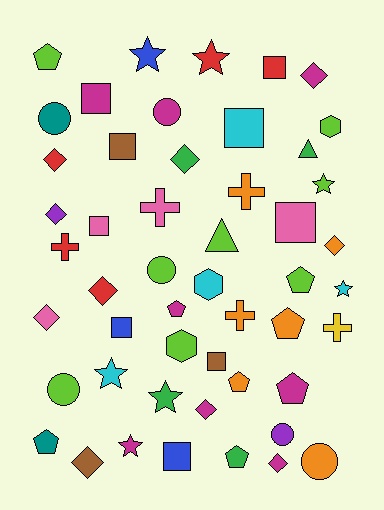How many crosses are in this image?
There are 5 crosses.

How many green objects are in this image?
There are 4 green objects.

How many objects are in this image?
There are 50 objects.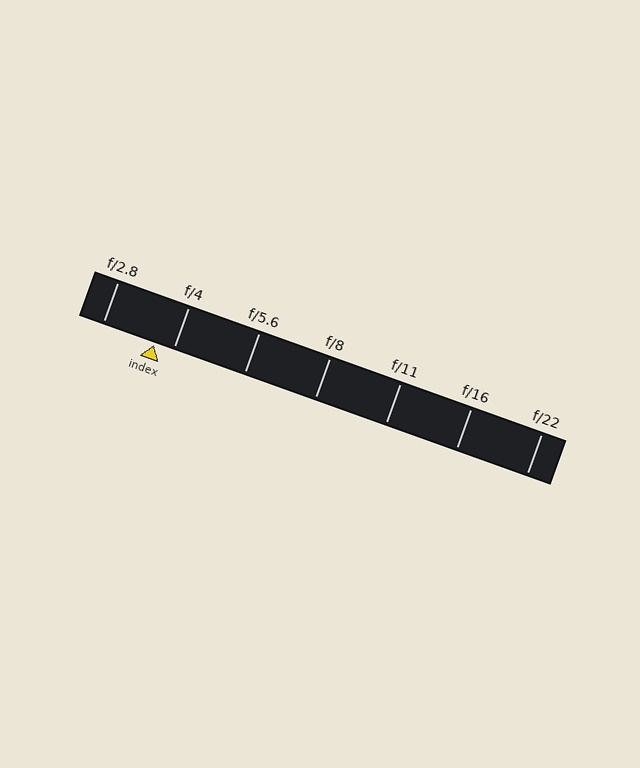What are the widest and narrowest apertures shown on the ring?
The widest aperture shown is f/2.8 and the narrowest is f/22.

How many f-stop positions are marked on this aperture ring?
There are 7 f-stop positions marked.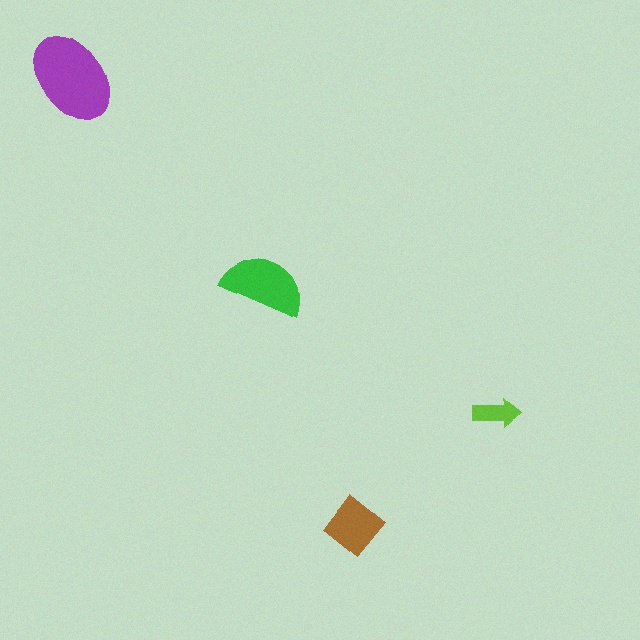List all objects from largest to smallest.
The purple ellipse, the green semicircle, the brown diamond, the lime arrow.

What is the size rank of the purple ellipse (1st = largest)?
1st.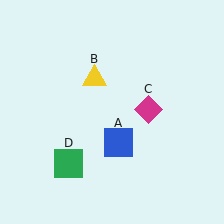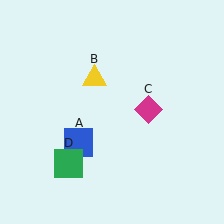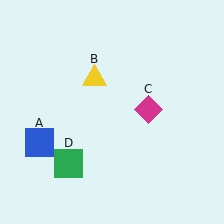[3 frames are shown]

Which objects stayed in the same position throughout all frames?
Yellow triangle (object B) and magenta diamond (object C) and green square (object D) remained stationary.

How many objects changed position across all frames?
1 object changed position: blue square (object A).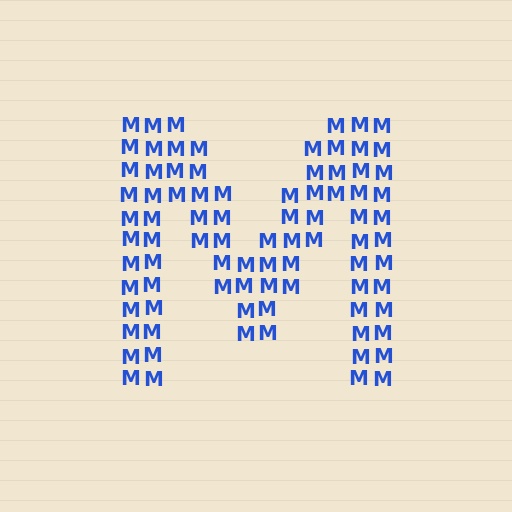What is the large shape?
The large shape is the letter M.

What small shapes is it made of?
It is made of small letter M's.